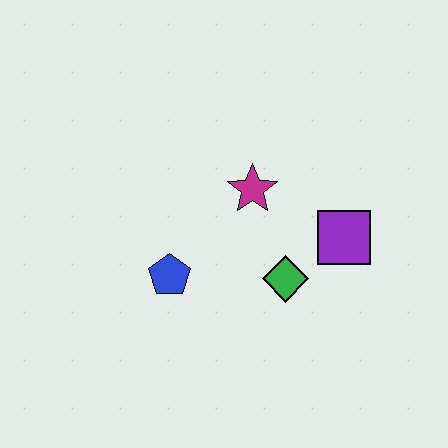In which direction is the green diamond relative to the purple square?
The green diamond is to the left of the purple square.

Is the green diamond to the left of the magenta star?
No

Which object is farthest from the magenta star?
The blue pentagon is farthest from the magenta star.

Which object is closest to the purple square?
The green diamond is closest to the purple square.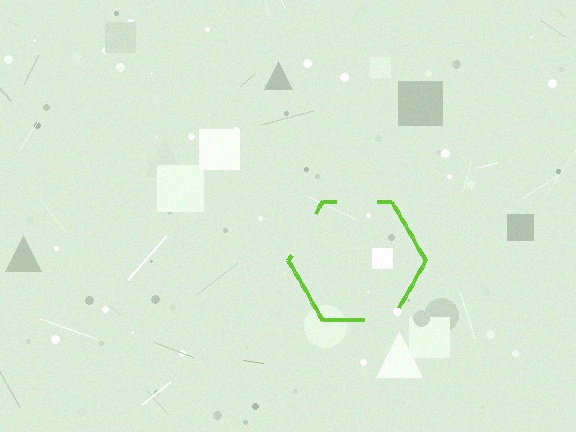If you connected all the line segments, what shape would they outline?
They would outline a hexagon.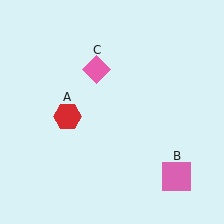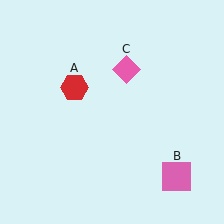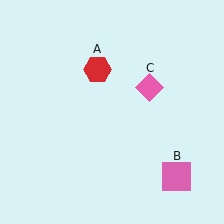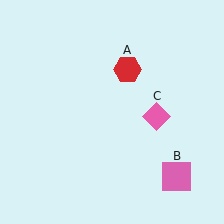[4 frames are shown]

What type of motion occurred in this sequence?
The red hexagon (object A), pink diamond (object C) rotated clockwise around the center of the scene.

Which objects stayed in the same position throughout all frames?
Pink square (object B) remained stationary.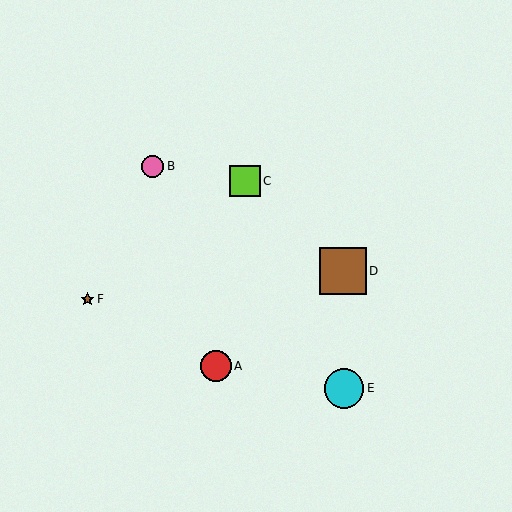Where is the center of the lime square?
The center of the lime square is at (245, 181).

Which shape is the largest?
The brown square (labeled D) is the largest.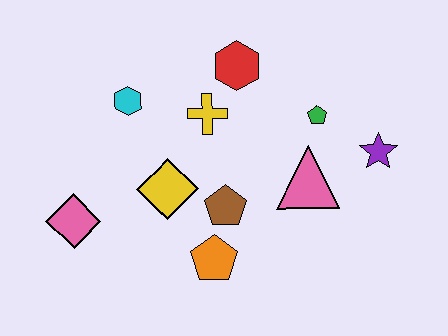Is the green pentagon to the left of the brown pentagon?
No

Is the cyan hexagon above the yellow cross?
Yes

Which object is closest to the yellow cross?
The red hexagon is closest to the yellow cross.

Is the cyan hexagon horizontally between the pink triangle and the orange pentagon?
No